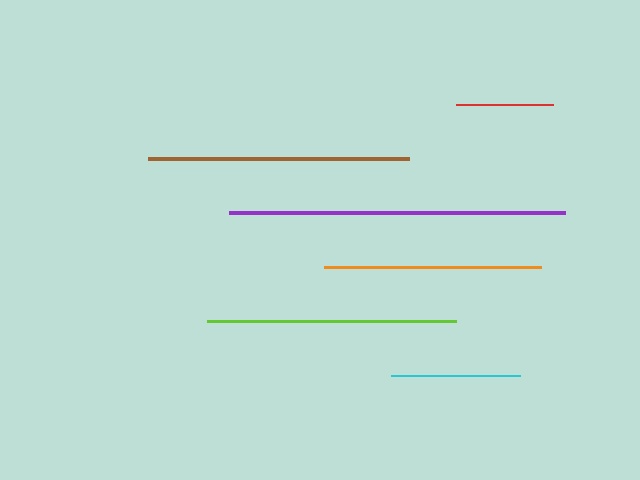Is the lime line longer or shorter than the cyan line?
The lime line is longer than the cyan line.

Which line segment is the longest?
The purple line is the longest at approximately 337 pixels.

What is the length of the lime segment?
The lime segment is approximately 249 pixels long.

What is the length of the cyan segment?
The cyan segment is approximately 130 pixels long.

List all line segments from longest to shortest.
From longest to shortest: purple, brown, lime, orange, cyan, red.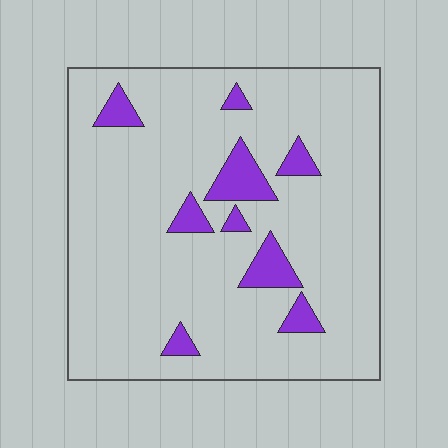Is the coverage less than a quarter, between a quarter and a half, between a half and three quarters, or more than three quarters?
Less than a quarter.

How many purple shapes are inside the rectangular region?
9.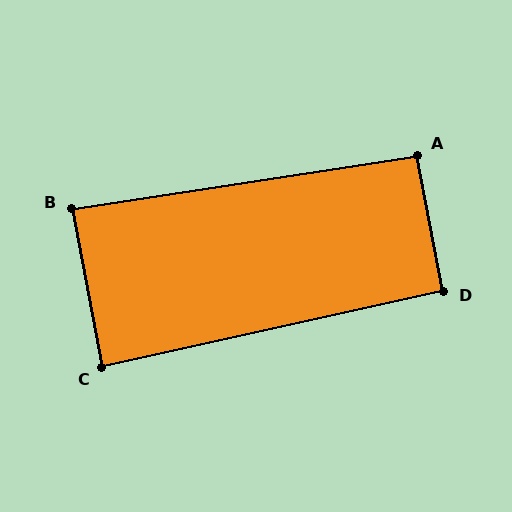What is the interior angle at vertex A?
Approximately 92 degrees (approximately right).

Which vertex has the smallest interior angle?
B, at approximately 88 degrees.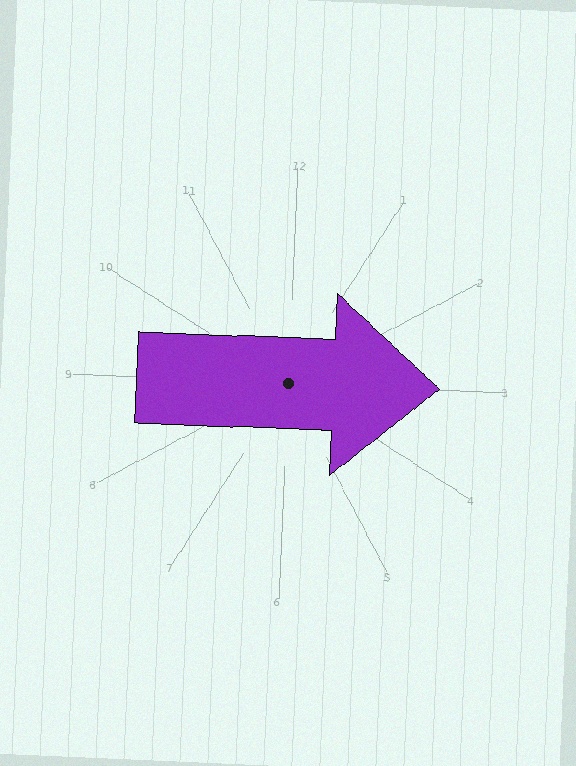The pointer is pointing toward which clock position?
Roughly 3 o'clock.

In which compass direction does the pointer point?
East.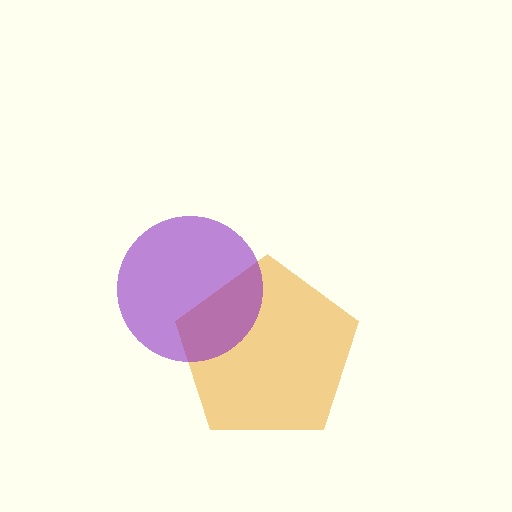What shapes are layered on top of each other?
The layered shapes are: an orange pentagon, a purple circle.